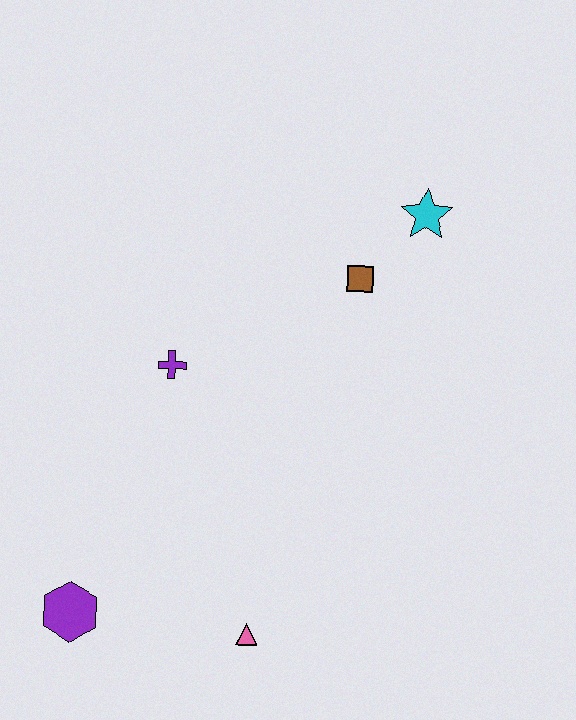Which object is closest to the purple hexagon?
The pink triangle is closest to the purple hexagon.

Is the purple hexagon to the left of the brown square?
Yes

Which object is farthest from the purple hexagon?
The cyan star is farthest from the purple hexagon.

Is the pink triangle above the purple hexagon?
No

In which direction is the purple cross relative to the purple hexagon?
The purple cross is above the purple hexagon.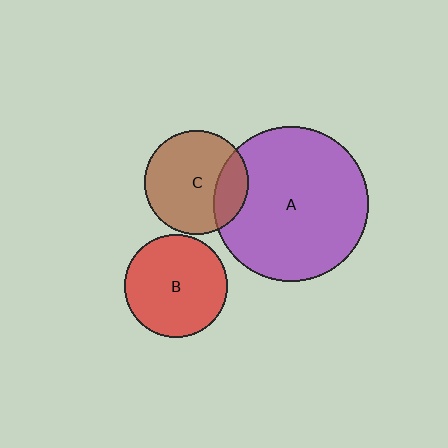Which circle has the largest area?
Circle A (purple).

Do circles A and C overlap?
Yes.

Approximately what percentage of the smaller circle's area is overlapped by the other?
Approximately 20%.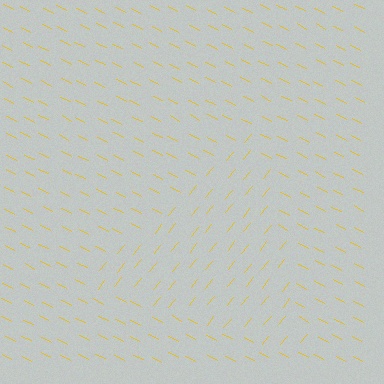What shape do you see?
I see a triangle.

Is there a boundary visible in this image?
Yes, there is a texture boundary formed by a change in line orientation.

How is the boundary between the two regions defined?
The boundary is defined purely by a change in line orientation (approximately 78 degrees difference). All lines are the same color and thickness.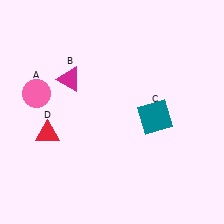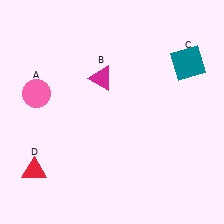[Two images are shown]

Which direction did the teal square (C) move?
The teal square (C) moved up.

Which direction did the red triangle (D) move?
The red triangle (D) moved down.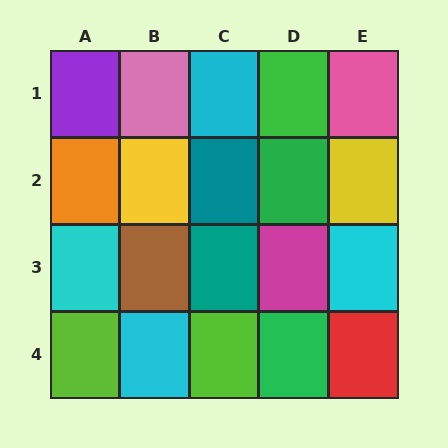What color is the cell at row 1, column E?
Pink.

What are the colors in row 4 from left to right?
Lime, cyan, lime, green, red.